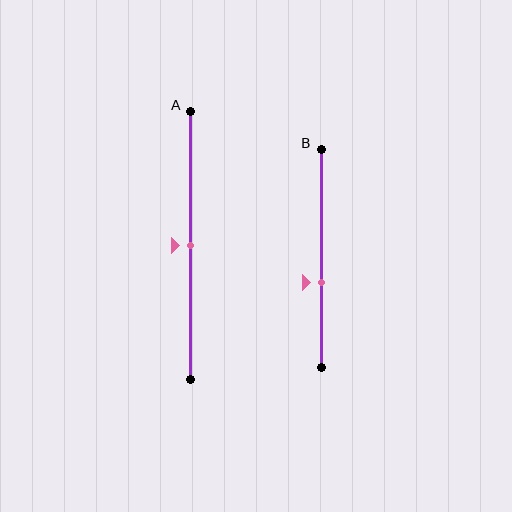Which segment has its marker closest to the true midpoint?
Segment A has its marker closest to the true midpoint.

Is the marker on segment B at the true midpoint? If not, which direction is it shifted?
No, the marker on segment B is shifted downward by about 11% of the segment length.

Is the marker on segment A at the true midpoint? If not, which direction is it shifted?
Yes, the marker on segment A is at the true midpoint.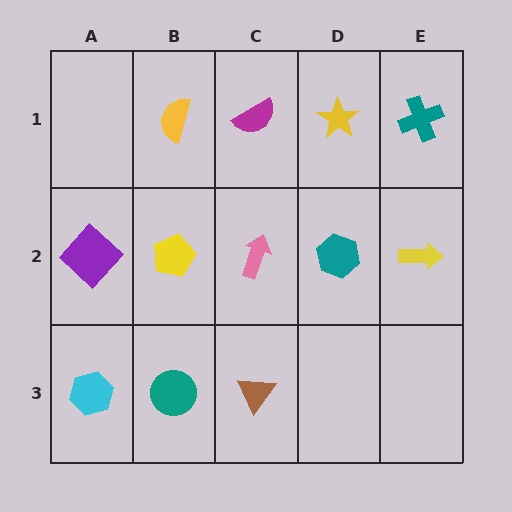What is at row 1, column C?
A magenta semicircle.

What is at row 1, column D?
A yellow star.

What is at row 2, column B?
A yellow pentagon.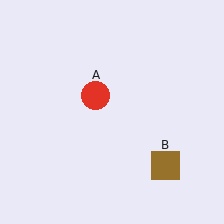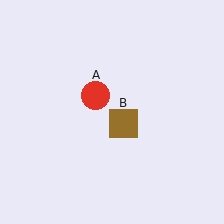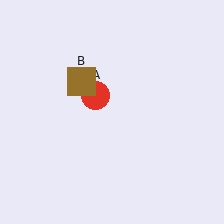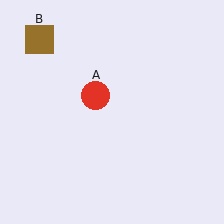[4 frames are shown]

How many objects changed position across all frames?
1 object changed position: brown square (object B).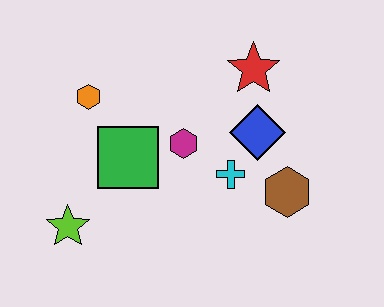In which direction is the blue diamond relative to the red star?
The blue diamond is below the red star.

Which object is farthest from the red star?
The lime star is farthest from the red star.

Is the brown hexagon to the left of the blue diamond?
No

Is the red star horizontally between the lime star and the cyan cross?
No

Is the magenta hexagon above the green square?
Yes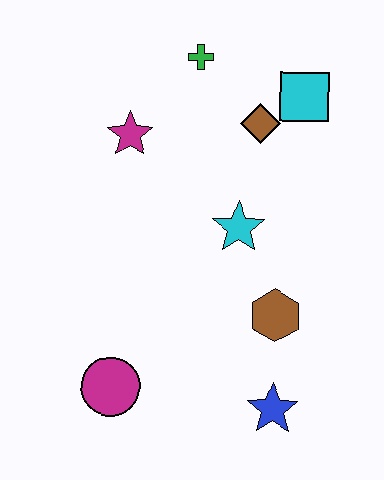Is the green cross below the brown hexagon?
No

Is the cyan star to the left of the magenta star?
No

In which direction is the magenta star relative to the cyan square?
The magenta star is to the left of the cyan square.